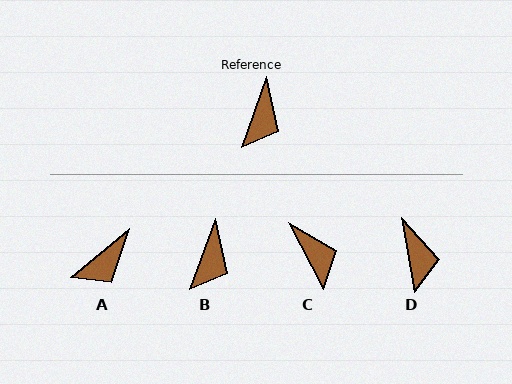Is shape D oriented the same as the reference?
No, it is off by about 30 degrees.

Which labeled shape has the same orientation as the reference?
B.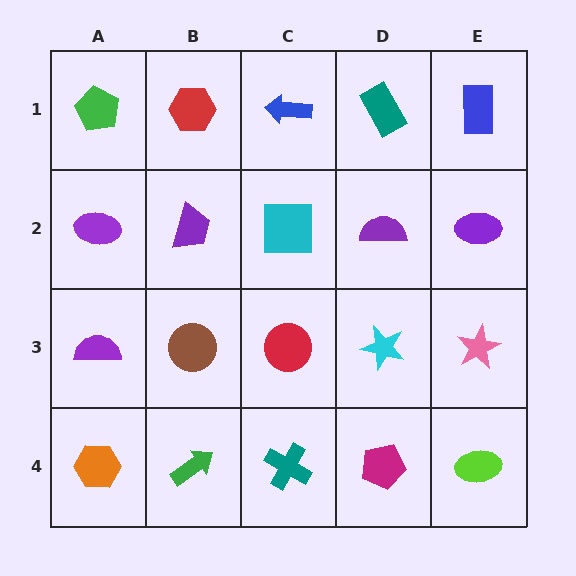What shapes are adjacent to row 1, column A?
A purple ellipse (row 2, column A), a red hexagon (row 1, column B).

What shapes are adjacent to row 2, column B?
A red hexagon (row 1, column B), a brown circle (row 3, column B), a purple ellipse (row 2, column A), a cyan square (row 2, column C).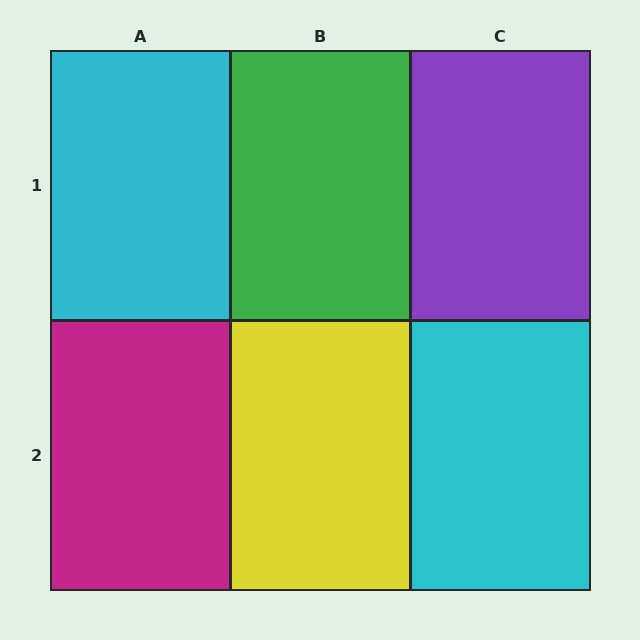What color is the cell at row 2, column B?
Yellow.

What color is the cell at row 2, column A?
Magenta.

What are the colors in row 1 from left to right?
Cyan, green, purple.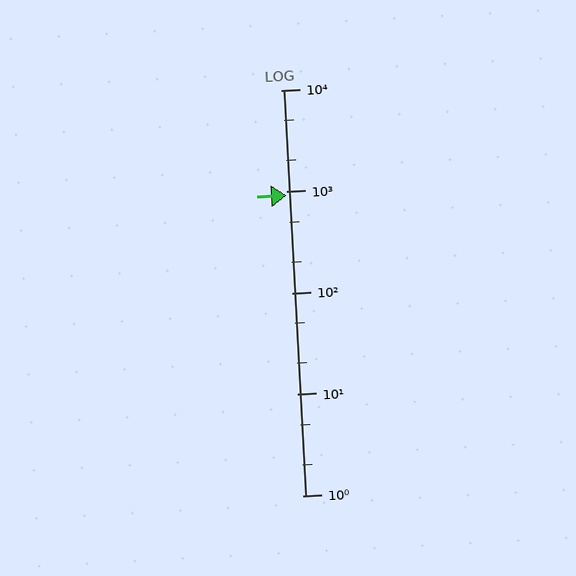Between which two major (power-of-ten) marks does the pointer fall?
The pointer is between 100 and 1000.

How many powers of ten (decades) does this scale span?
The scale spans 4 decades, from 1 to 10000.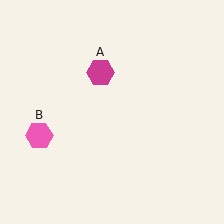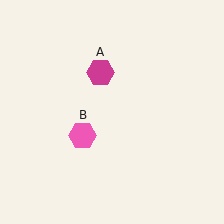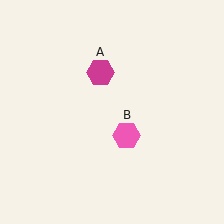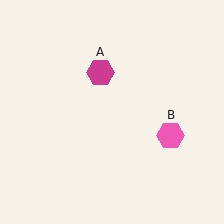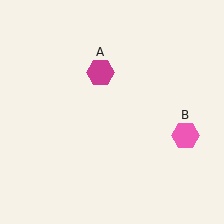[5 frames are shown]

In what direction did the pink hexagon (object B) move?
The pink hexagon (object B) moved right.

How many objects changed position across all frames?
1 object changed position: pink hexagon (object B).